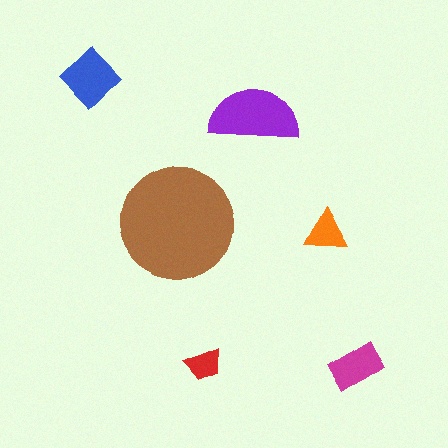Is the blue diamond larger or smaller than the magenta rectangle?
Larger.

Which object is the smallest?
The red trapezoid.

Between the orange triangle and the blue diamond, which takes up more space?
The blue diamond.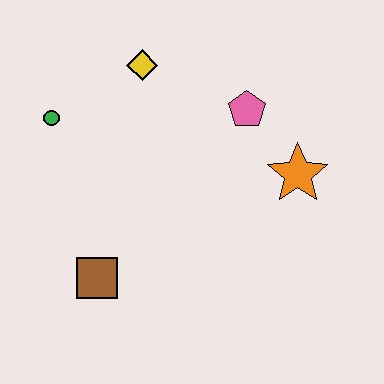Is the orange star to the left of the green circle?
No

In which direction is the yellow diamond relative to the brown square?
The yellow diamond is above the brown square.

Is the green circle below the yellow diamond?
Yes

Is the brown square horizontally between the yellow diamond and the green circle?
Yes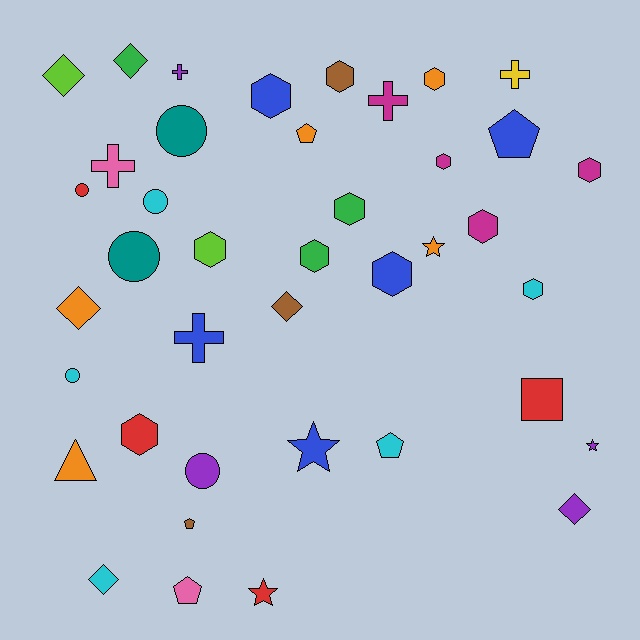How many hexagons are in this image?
There are 12 hexagons.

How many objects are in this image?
There are 40 objects.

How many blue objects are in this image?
There are 5 blue objects.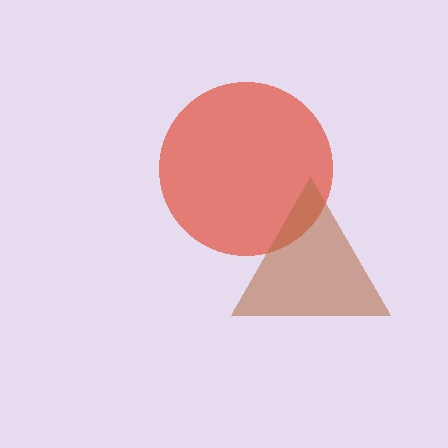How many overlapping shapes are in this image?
There are 2 overlapping shapes in the image.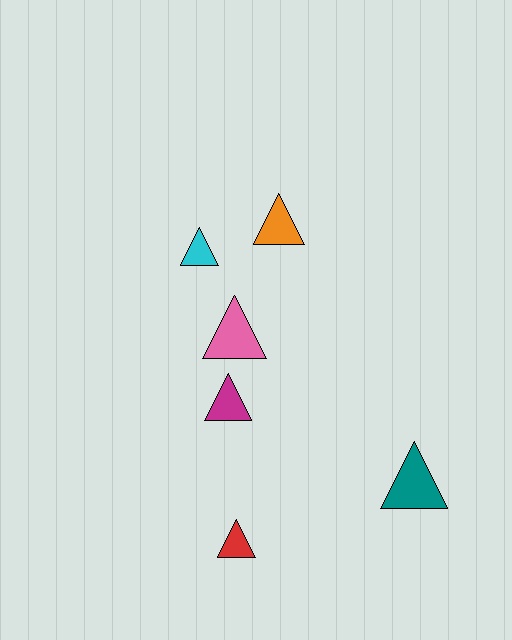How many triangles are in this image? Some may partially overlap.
There are 6 triangles.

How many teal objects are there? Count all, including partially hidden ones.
There is 1 teal object.